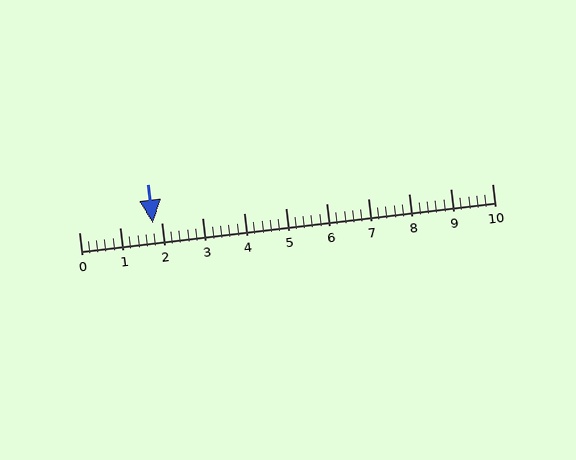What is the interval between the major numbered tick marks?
The major tick marks are spaced 1 units apart.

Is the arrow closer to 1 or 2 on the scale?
The arrow is closer to 2.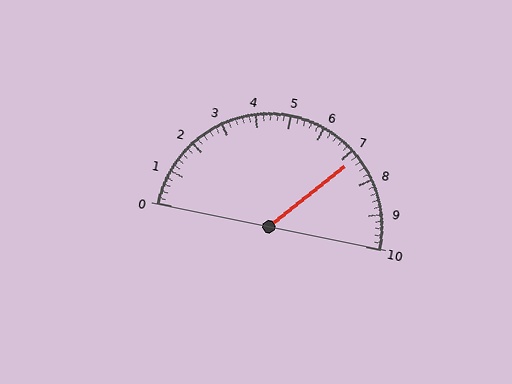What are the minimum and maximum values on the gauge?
The gauge ranges from 0 to 10.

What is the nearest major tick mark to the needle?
The nearest major tick mark is 7.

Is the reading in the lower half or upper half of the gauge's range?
The reading is in the upper half of the range (0 to 10).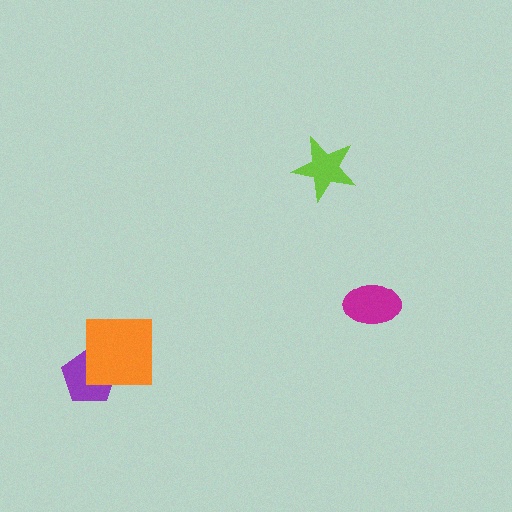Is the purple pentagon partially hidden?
Yes, it is partially covered by another shape.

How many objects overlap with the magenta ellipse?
0 objects overlap with the magenta ellipse.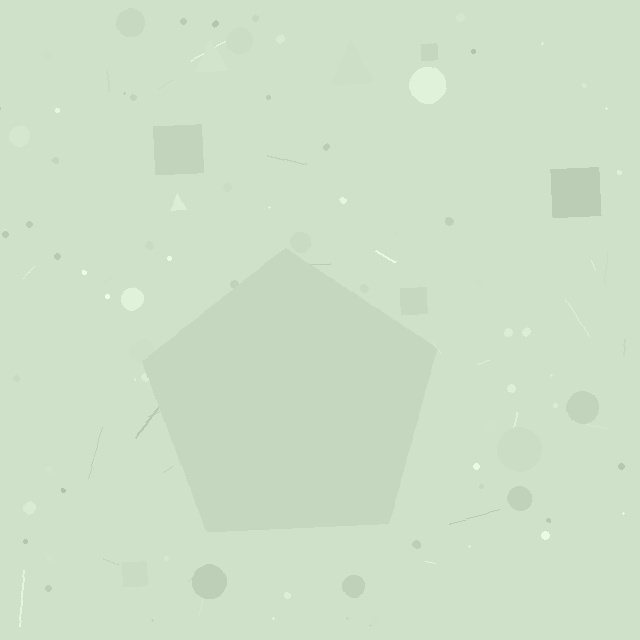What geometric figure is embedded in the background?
A pentagon is embedded in the background.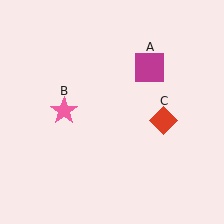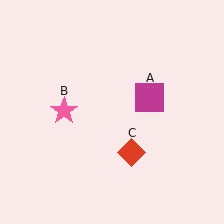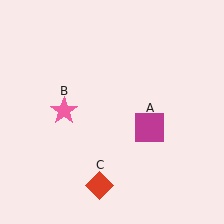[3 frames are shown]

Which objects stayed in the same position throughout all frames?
Pink star (object B) remained stationary.